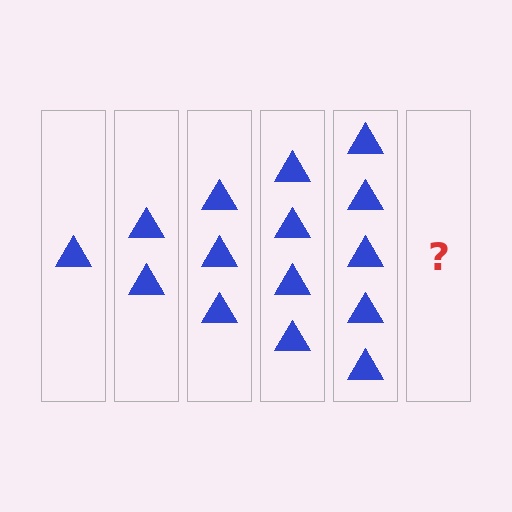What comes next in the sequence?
The next element should be 6 triangles.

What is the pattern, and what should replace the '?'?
The pattern is that each step adds one more triangle. The '?' should be 6 triangles.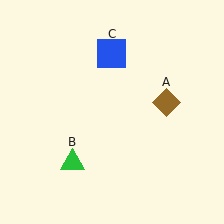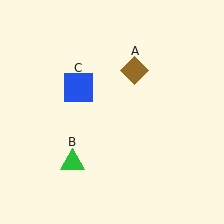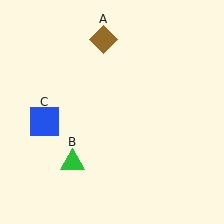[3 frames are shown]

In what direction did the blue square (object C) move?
The blue square (object C) moved down and to the left.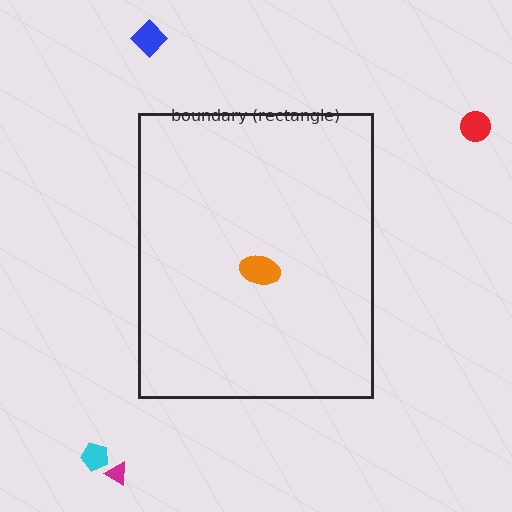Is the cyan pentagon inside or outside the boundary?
Outside.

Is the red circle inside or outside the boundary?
Outside.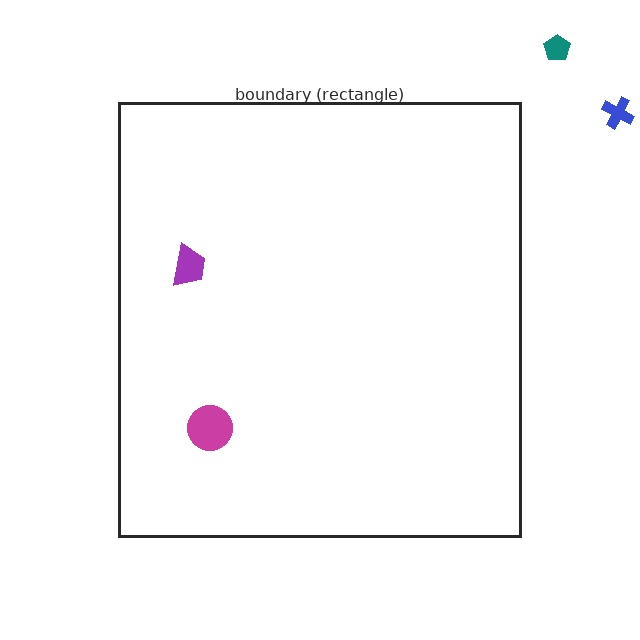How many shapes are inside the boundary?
2 inside, 2 outside.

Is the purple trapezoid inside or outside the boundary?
Inside.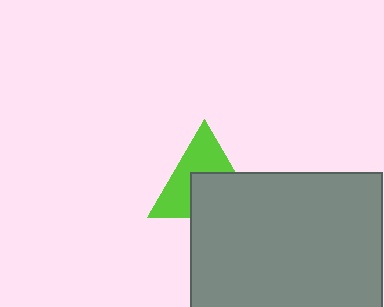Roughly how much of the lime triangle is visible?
About half of it is visible (roughly 52%).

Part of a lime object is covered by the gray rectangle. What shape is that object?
It is a triangle.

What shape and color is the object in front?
The object in front is a gray rectangle.